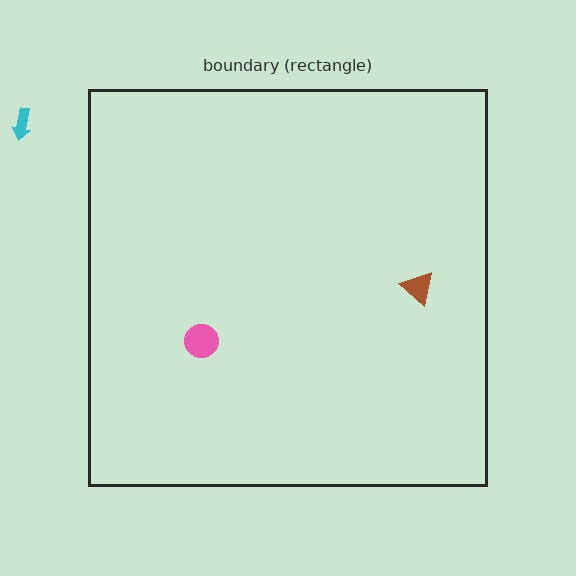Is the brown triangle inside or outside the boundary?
Inside.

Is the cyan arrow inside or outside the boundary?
Outside.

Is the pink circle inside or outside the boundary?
Inside.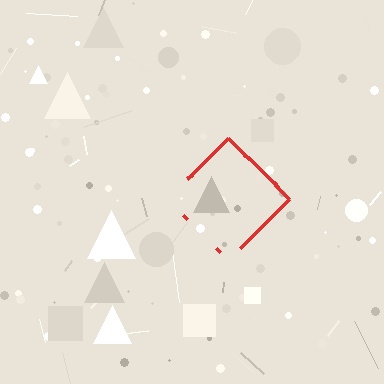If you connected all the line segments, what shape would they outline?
They would outline a diamond.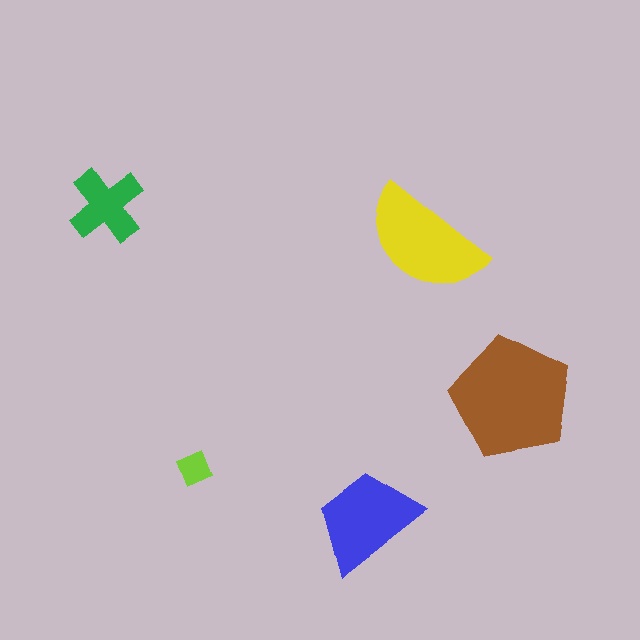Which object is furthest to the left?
The green cross is leftmost.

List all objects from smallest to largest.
The lime diamond, the green cross, the blue trapezoid, the yellow semicircle, the brown pentagon.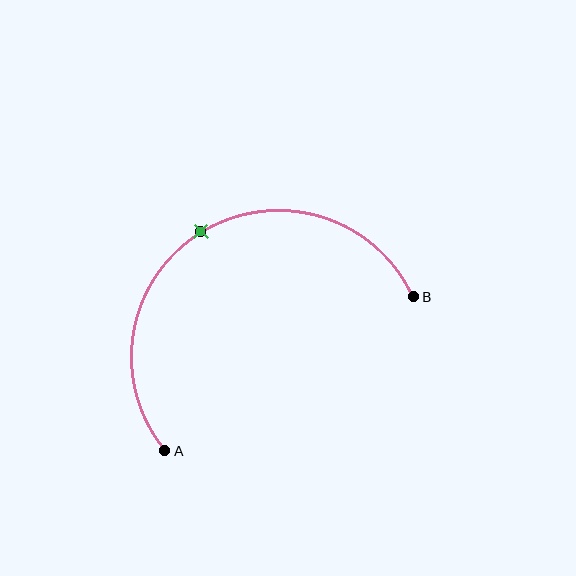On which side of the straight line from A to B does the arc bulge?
The arc bulges above the straight line connecting A and B.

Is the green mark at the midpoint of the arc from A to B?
Yes. The green mark lies on the arc at equal arc-length from both A and B — it is the arc midpoint.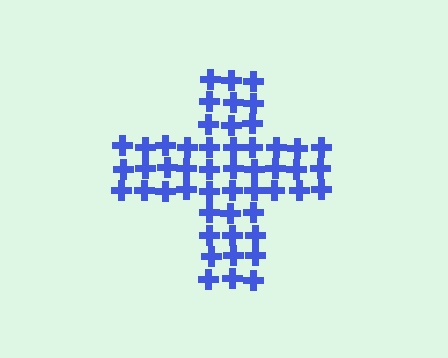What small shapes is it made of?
It is made of small crosses.